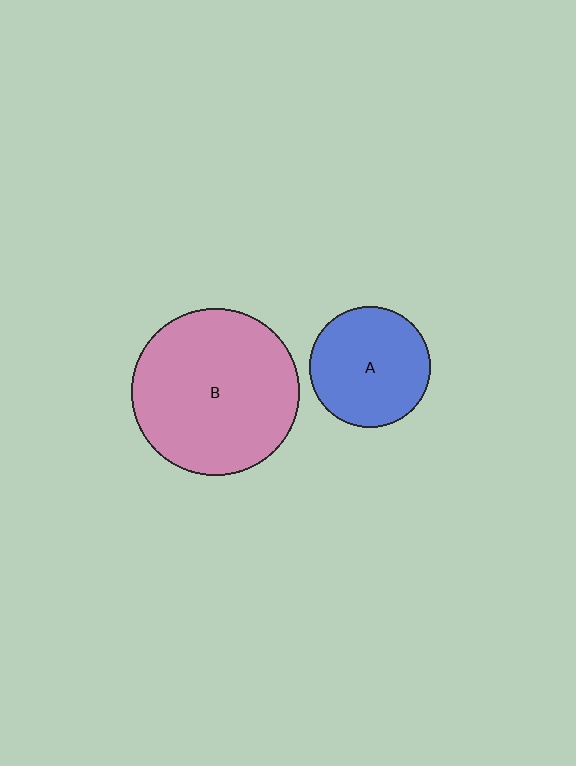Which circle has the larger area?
Circle B (pink).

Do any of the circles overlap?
No, none of the circles overlap.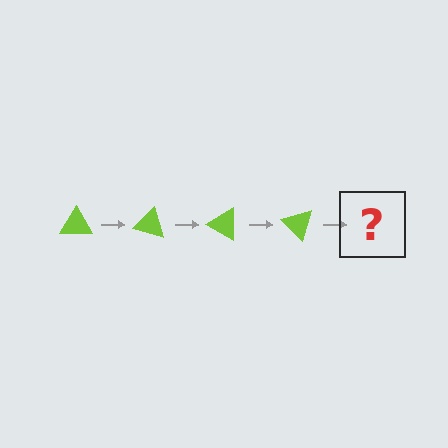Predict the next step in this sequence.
The next step is a lime triangle rotated 60 degrees.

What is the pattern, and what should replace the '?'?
The pattern is that the triangle rotates 15 degrees each step. The '?' should be a lime triangle rotated 60 degrees.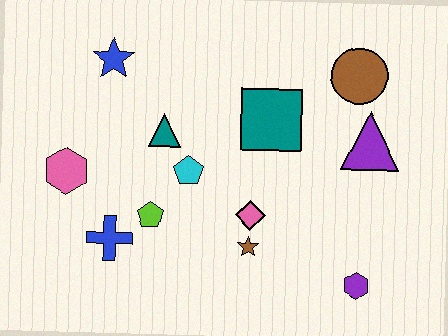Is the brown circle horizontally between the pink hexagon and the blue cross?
No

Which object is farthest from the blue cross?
The brown circle is farthest from the blue cross.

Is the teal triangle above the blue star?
No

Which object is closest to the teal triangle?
The cyan pentagon is closest to the teal triangle.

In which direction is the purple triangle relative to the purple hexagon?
The purple triangle is above the purple hexagon.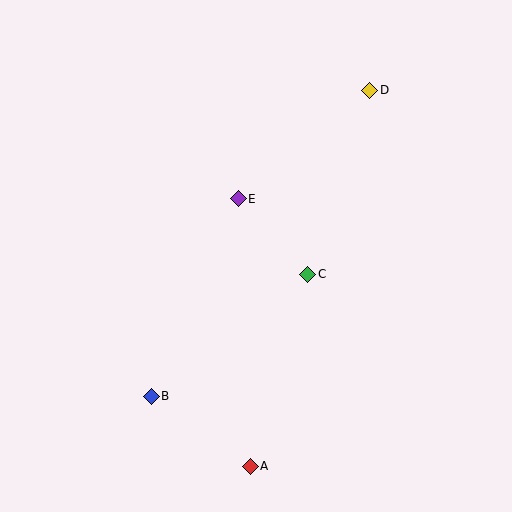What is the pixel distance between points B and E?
The distance between B and E is 216 pixels.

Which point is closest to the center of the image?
Point C at (308, 274) is closest to the center.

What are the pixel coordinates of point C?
Point C is at (308, 274).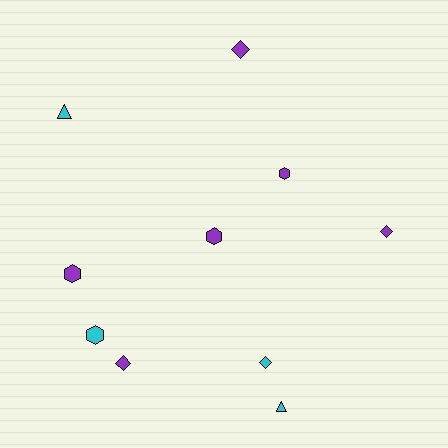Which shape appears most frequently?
Diamond, with 4 objects.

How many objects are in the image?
There are 10 objects.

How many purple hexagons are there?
There are 3 purple hexagons.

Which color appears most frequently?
Purple, with 6 objects.